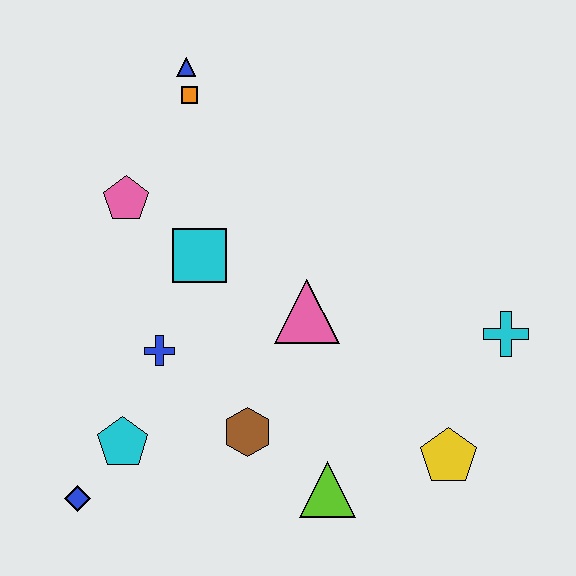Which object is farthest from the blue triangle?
The yellow pentagon is farthest from the blue triangle.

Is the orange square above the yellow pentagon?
Yes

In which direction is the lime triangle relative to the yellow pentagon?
The lime triangle is to the left of the yellow pentagon.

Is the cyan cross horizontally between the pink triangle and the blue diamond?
No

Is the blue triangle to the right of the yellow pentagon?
No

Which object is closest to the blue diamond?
The cyan pentagon is closest to the blue diamond.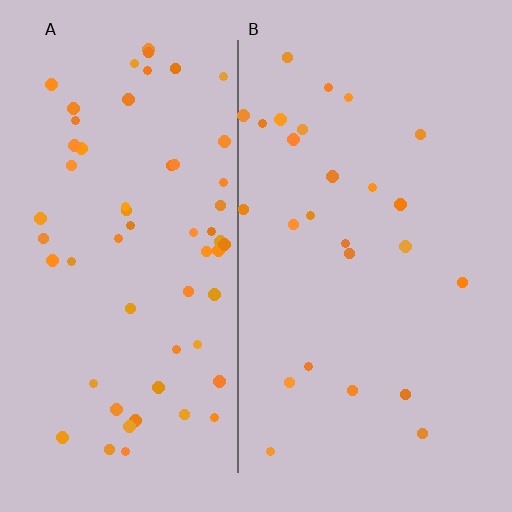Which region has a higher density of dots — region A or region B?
A (the left).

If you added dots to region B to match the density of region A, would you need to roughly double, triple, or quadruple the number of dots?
Approximately double.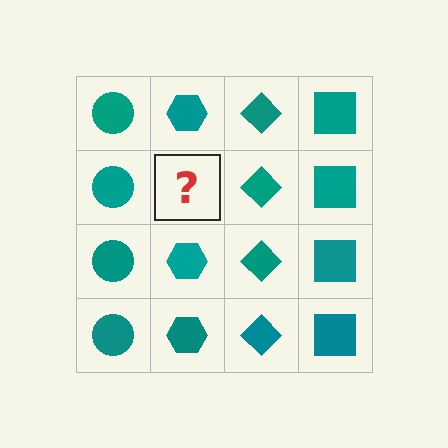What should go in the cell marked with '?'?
The missing cell should contain a teal hexagon.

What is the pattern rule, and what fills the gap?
The rule is that each column has a consistent shape. The gap should be filled with a teal hexagon.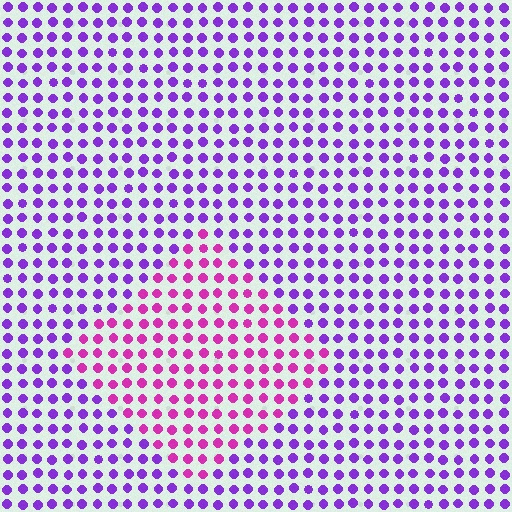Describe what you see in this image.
The image is filled with small purple elements in a uniform arrangement. A diamond-shaped region is visible where the elements are tinted to a slightly different hue, forming a subtle color boundary.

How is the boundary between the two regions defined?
The boundary is defined purely by a slight shift in hue (about 41 degrees). Spacing, size, and orientation are identical on both sides.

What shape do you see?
I see a diamond.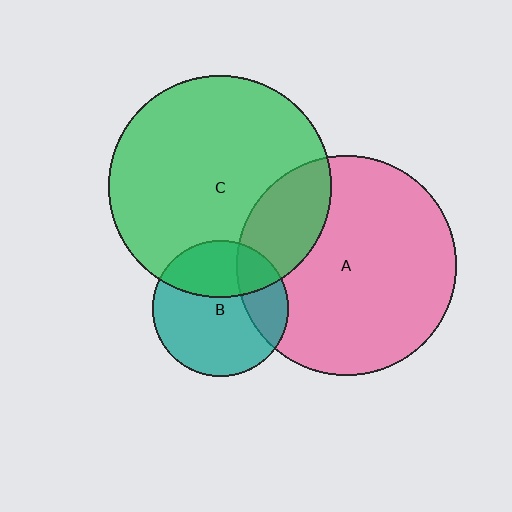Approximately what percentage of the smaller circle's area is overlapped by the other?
Approximately 20%.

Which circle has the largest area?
Circle C (green).